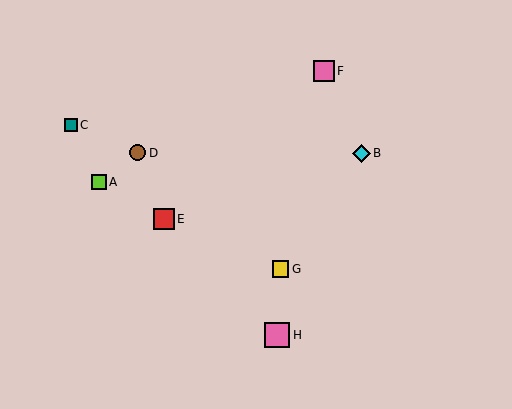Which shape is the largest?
The pink square (labeled H) is the largest.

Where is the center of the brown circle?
The center of the brown circle is at (138, 153).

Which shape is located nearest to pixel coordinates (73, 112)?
The teal square (labeled C) at (71, 125) is nearest to that location.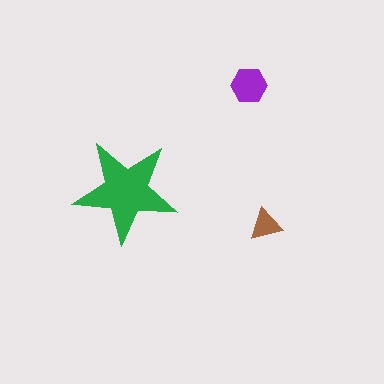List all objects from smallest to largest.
The brown triangle, the purple hexagon, the green star.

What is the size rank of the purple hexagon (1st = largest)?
2nd.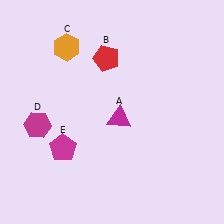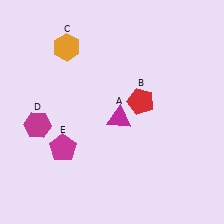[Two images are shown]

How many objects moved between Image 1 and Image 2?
1 object moved between the two images.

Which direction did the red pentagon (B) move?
The red pentagon (B) moved down.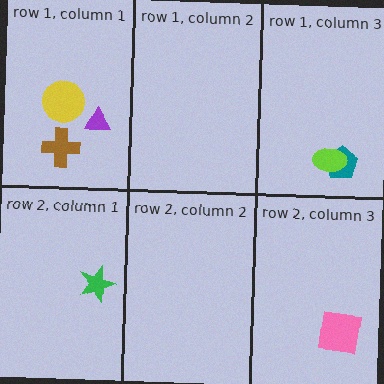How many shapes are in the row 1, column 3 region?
2.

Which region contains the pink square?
The row 2, column 3 region.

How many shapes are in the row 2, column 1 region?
1.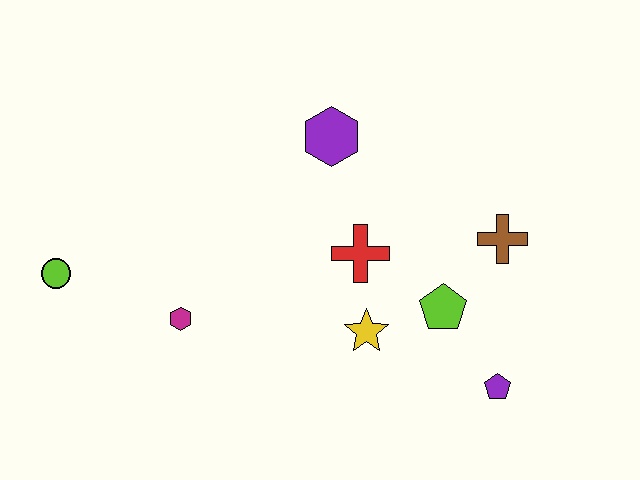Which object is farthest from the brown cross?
The lime circle is farthest from the brown cross.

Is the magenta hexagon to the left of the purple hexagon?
Yes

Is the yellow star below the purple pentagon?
No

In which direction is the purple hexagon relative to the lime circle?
The purple hexagon is to the right of the lime circle.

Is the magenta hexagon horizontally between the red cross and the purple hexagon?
No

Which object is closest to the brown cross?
The lime pentagon is closest to the brown cross.